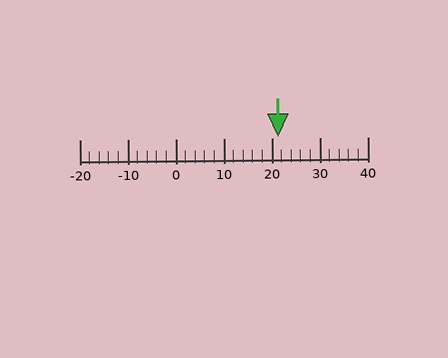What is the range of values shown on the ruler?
The ruler shows values from -20 to 40.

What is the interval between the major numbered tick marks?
The major tick marks are spaced 10 units apart.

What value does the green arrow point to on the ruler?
The green arrow points to approximately 21.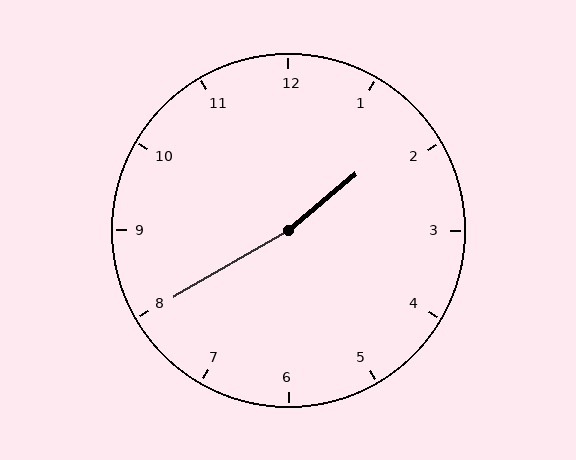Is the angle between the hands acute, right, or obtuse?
It is obtuse.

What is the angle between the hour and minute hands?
Approximately 170 degrees.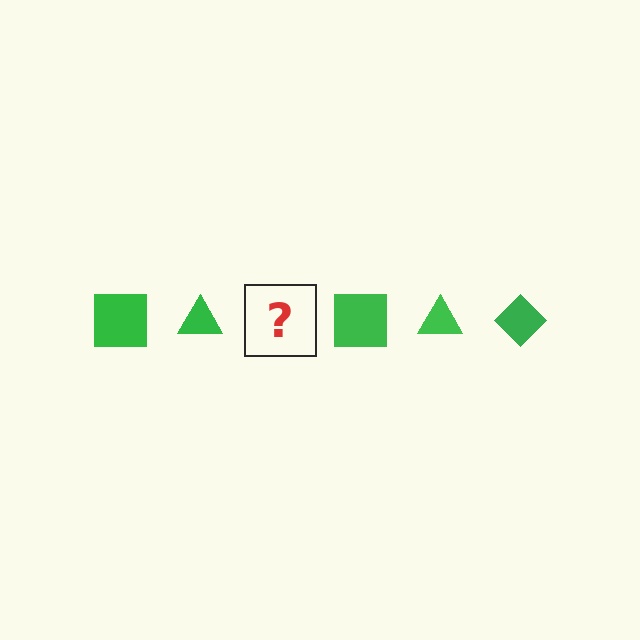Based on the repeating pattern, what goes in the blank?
The blank should be a green diamond.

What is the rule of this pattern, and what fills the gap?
The rule is that the pattern cycles through square, triangle, diamond shapes in green. The gap should be filled with a green diamond.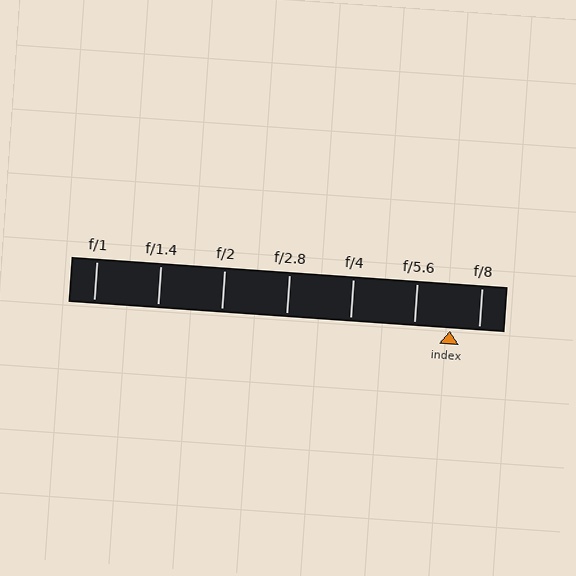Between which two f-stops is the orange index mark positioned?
The index mark is between f/5.6 and f/8.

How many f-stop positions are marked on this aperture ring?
There are 7 f-stop positions marked.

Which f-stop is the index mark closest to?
The index mark is closest to f/8.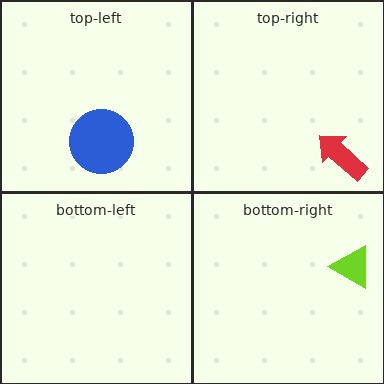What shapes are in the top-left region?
The blue circle.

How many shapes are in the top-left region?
1.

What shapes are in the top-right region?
The red arrow.